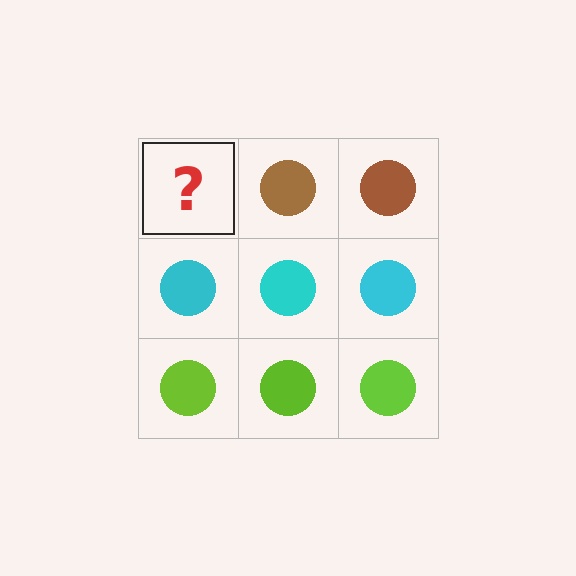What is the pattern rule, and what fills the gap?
The rule is that each row has a consistent color. The gap should be filled with a brown circle.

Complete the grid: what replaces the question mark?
The question mark should be replaced with a brown circle.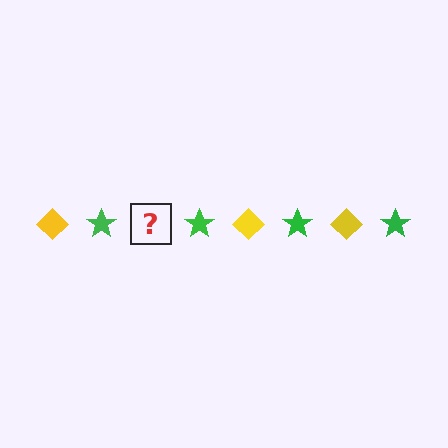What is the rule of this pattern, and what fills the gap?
The rule is that the pattern alternates between yellow diamond and green star. The gap should be filled with a yellow diamond.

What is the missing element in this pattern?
The missing element is a yellow diamond.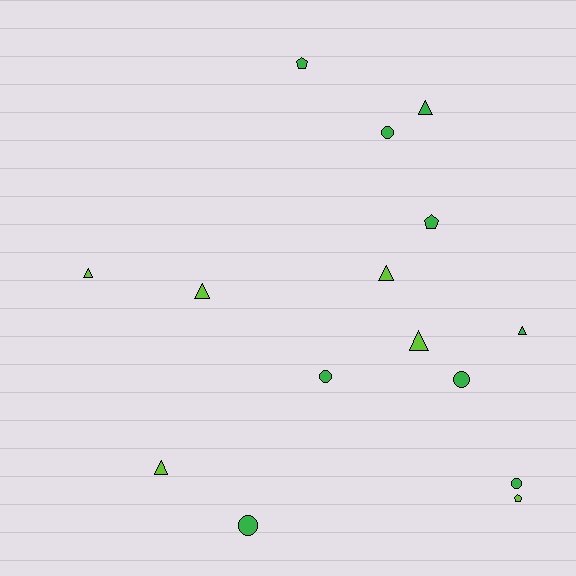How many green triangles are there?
There are 2 green triangles.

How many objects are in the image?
There are 15 objects.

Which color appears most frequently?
Green, with 9 objects.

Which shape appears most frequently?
Triangle, with 7 objects.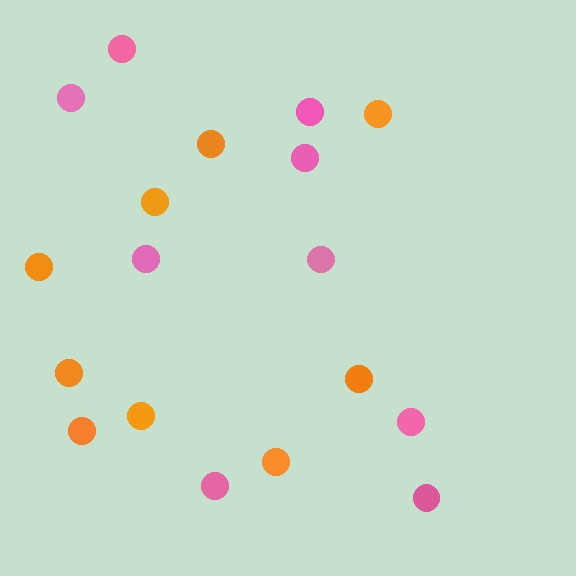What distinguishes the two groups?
There are 2 groups: one group of orange circles (9) and one group of pink circles (9).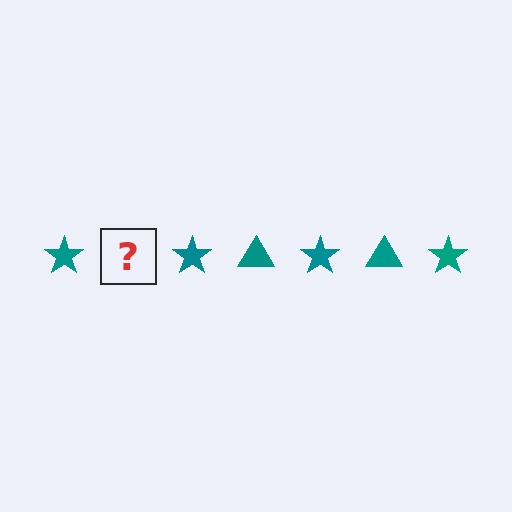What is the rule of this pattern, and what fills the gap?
The rule is that the pattern cycles through star, triangle shapes in teal. The gap should be filled with a teal triangle.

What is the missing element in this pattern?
The missing element is a teal triangle.